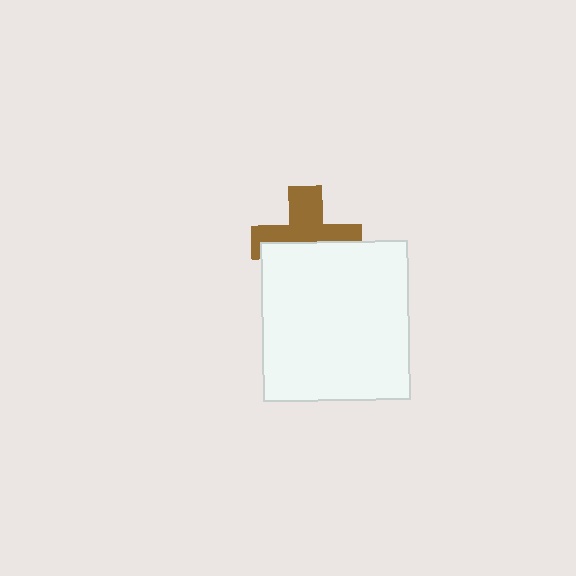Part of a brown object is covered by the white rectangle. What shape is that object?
It is a cross.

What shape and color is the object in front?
The object in front is a white rectangle.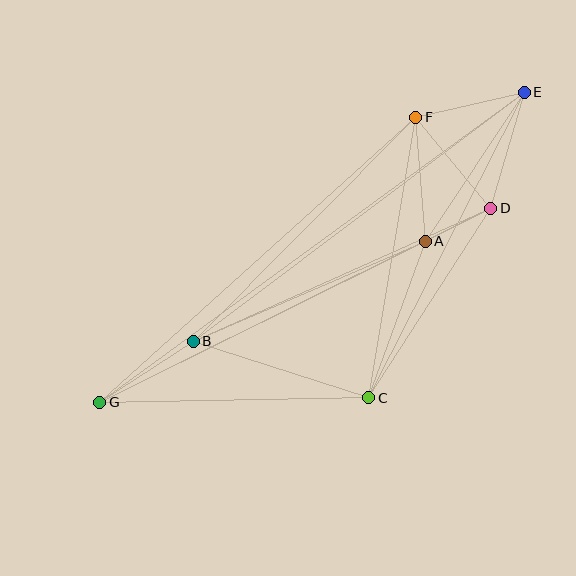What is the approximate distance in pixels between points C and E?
The distance between C and E is approximately 343 pixels.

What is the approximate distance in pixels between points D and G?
The distance between D and G is approximately 436 pixels.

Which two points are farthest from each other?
Points E and G are farthest from each other.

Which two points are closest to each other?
Points A and D are closest to each other.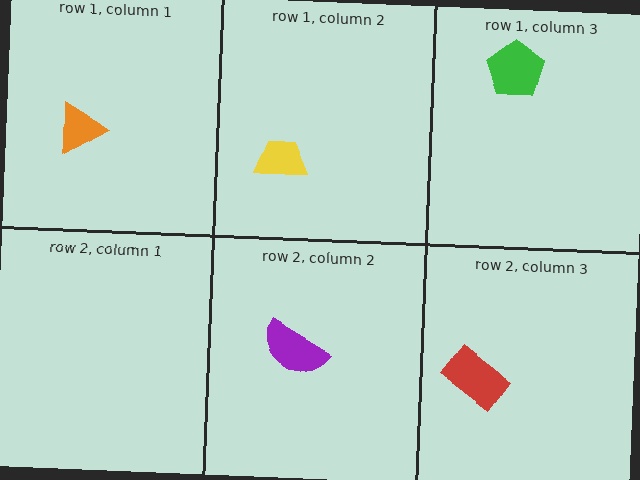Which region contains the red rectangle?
The row 2, column 3 region.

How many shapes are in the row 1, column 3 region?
1.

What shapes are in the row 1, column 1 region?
The orange triangle.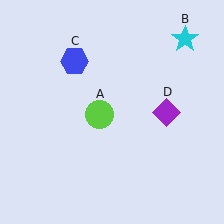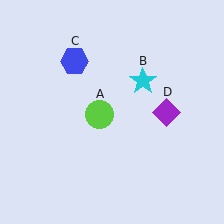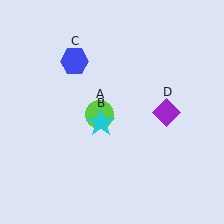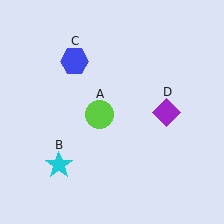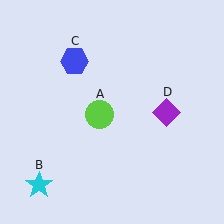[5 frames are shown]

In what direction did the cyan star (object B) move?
The cyan star (object B) moved down and to the left.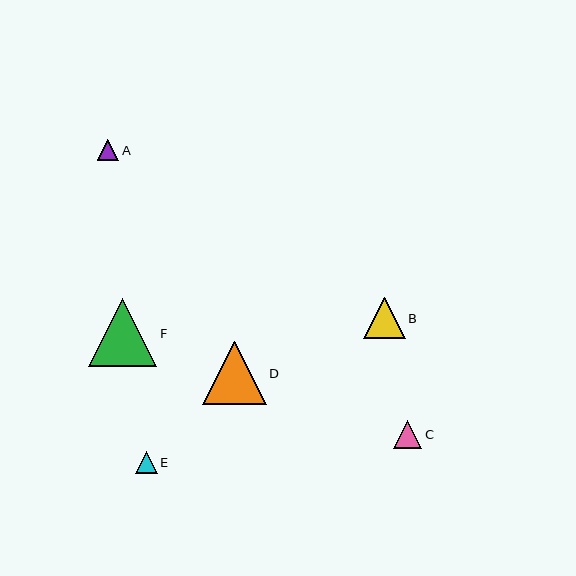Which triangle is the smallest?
Triangle A is the smallest with a size of approximately 21 pixels.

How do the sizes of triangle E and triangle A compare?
Triangle E and triangle A are approximately the same size.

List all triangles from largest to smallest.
From largest to smallest: F, D, B, C, E, A.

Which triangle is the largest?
Triangle F is the largest with a size of approximately 68 pixels.